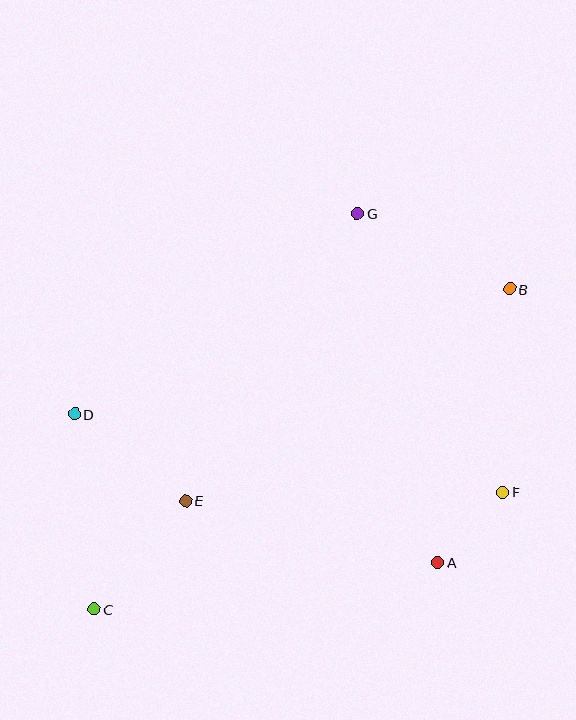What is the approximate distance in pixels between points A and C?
The distance between A and C is approximately 346 pixels.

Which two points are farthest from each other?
Points B and C are farthest from each other.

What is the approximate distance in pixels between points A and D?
The distance between A and D is approximately 392 pixels.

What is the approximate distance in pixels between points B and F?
The distance between B and F is approximately 203 pixels.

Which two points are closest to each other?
Points A and F are closest to each other.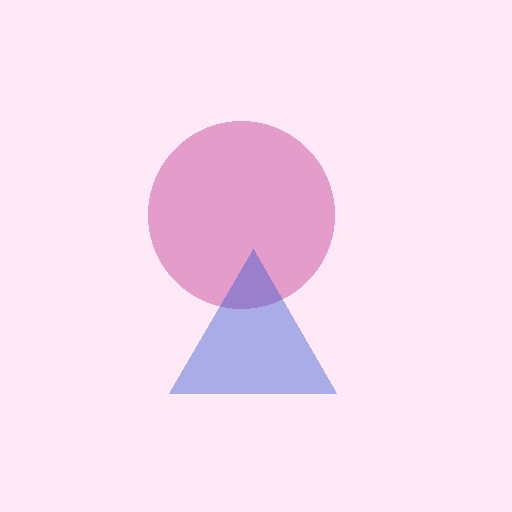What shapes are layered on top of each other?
The layered shapes are: a magenta circle, a blue triangle.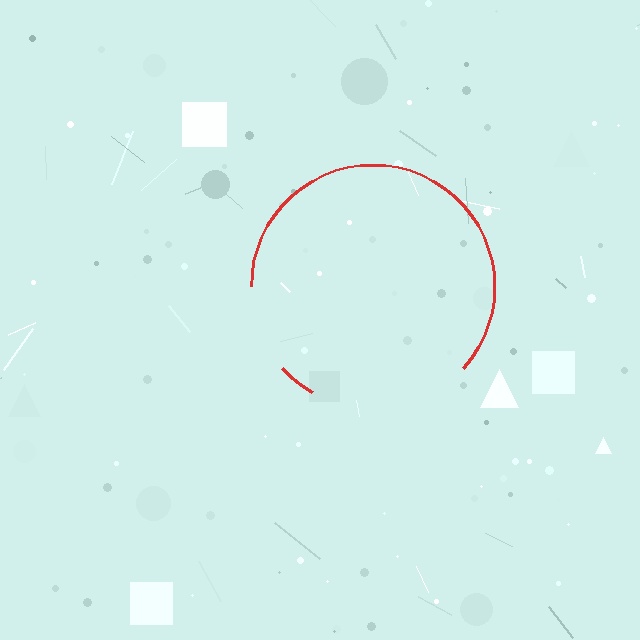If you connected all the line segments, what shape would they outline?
They would outline a circle.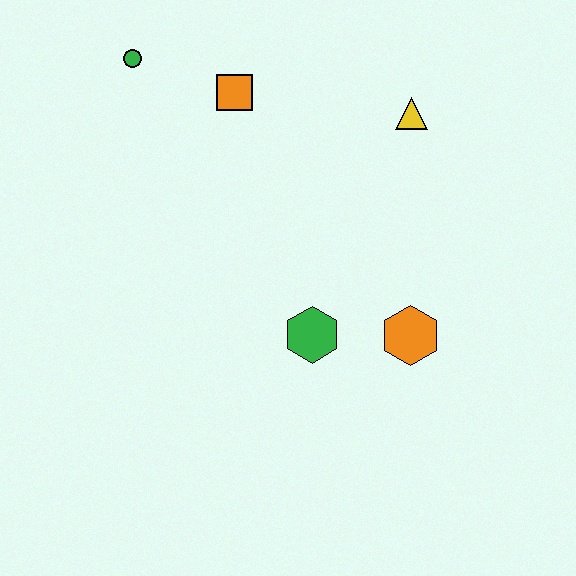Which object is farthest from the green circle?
The orange hexagon is farthest from the green circle.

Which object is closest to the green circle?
The orange square is closest to the green circle.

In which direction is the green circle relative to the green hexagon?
The green circle is above the green hexagon.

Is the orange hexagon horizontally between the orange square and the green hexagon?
No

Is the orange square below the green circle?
Yes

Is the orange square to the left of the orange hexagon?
Yes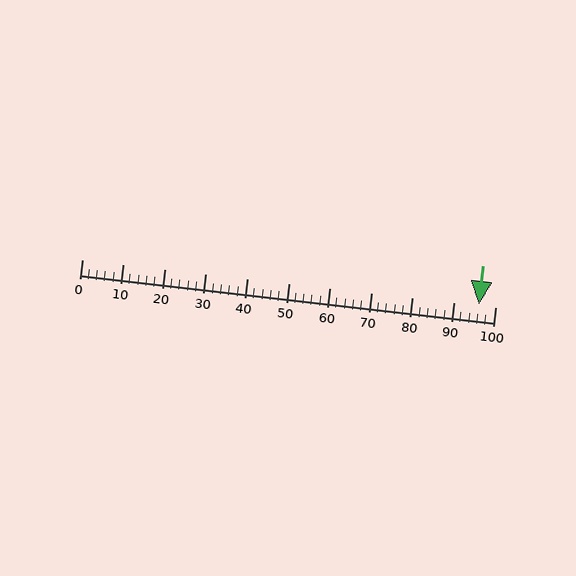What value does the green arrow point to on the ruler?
The green arrow points to approximately 96.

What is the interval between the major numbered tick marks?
The major tick marks are spaced 10 units apart.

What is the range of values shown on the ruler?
The ruler shows values from 0 to 100.